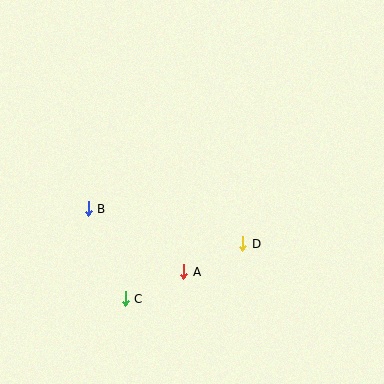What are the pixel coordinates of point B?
Point B is at (88, 209).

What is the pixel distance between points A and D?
The distance between A and D is 65 pixels.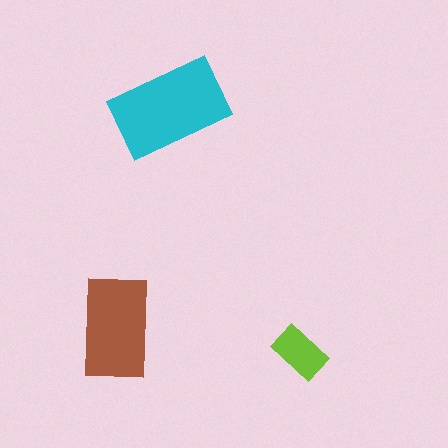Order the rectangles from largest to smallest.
the cyan one, the brown one, the lime one.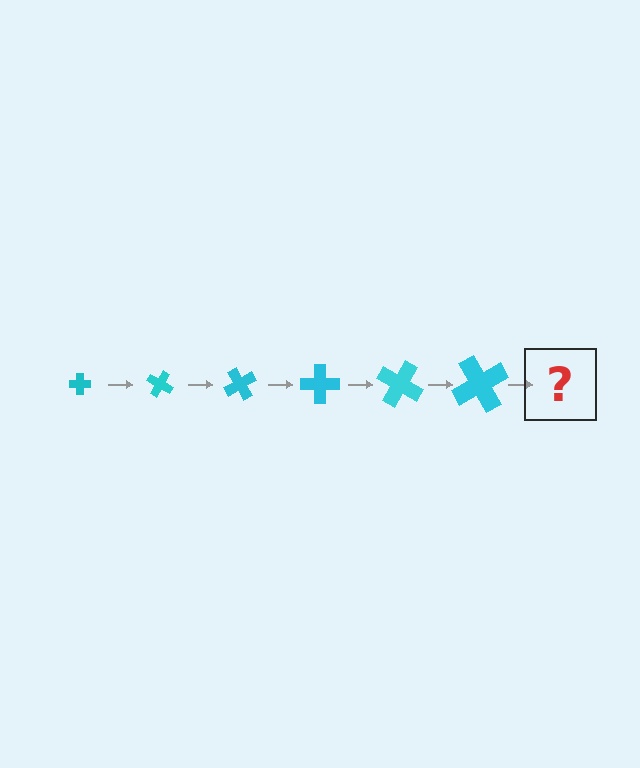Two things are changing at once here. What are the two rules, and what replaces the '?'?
The two rules are that the cross grows larger each step and it rotates 30 degrees each step. The '?' should be a cross, larger than the previous one and rotated 180 degrees from the start.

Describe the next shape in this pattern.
It should be a cross, larger than the previous one and rotated 180 degrees from the start.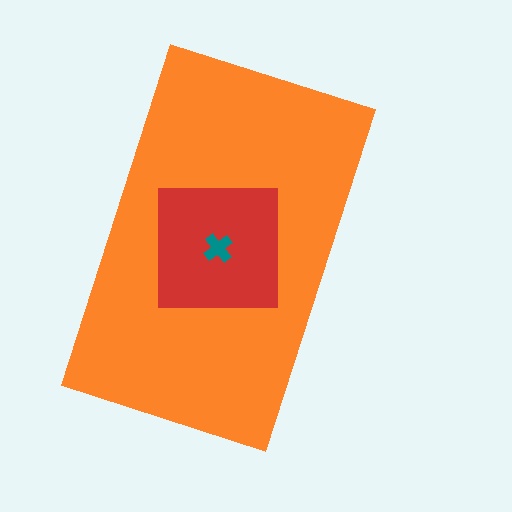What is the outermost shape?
The orange rectangle.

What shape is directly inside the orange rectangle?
The red square.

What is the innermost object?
The teal cross.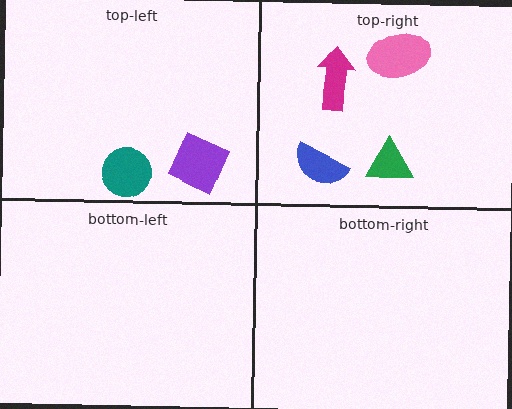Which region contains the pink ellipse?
The top-right region.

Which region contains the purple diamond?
The top-left region.